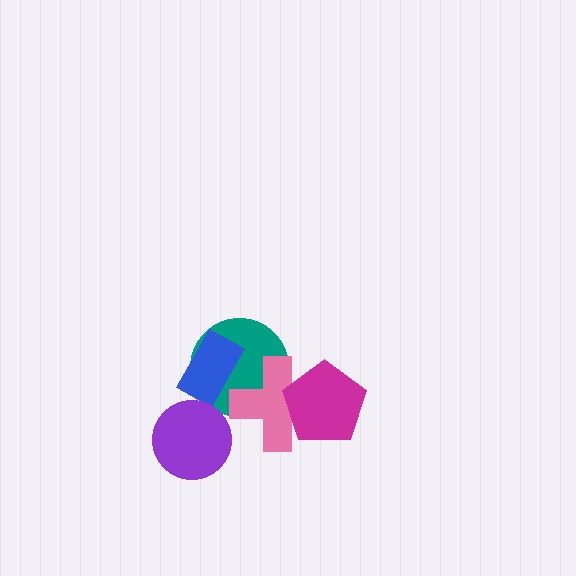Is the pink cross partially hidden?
Yes, it is partially covered by another shape.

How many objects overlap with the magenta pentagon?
1 object overlaps with the magenta pentagon.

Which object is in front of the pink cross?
The magenta pentagon is in front of the pink cross.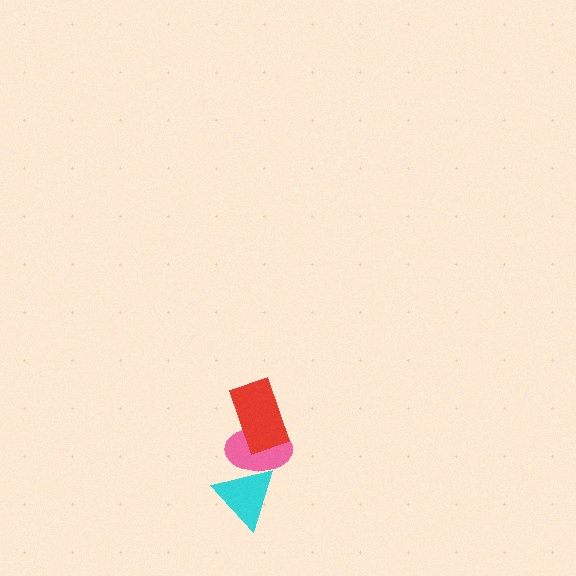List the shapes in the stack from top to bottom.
From top to bottom: the red rectangle, the pink ellipse, the cyan triangle.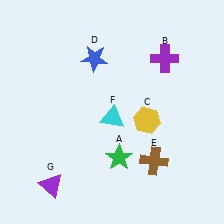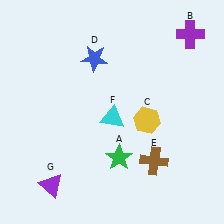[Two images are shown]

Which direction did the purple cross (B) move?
The purple cross (B) moved right.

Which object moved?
The purple cross (B) moved right.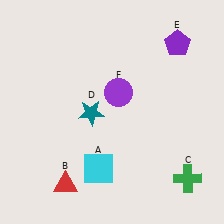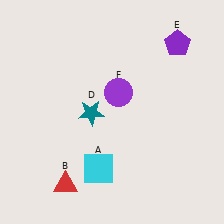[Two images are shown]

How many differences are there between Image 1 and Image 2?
There is 1 difference between the two images.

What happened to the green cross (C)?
The green cross (C) was removed in Image 2. It was in the bottom-right area of Image 1.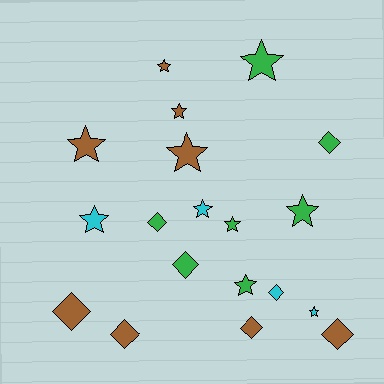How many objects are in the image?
There are 19 objects.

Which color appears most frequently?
Brown, with 8 objects.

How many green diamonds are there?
There are 3 green diamonds.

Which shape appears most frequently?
Star, with 11 objects.